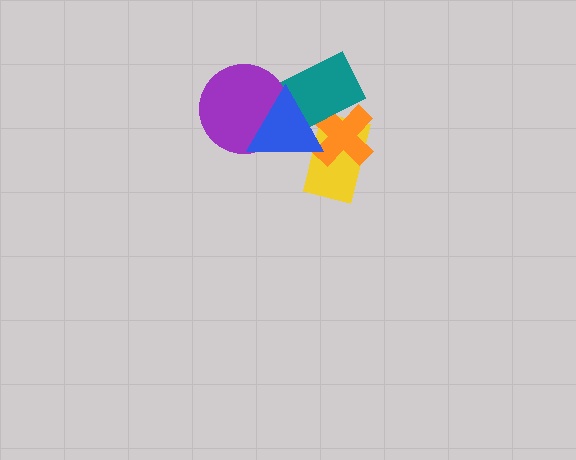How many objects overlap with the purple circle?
2 objects overlap with the purple circle.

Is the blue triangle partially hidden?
No, no other shape covers it.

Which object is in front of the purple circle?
The blue triangle is in front of the purple circle.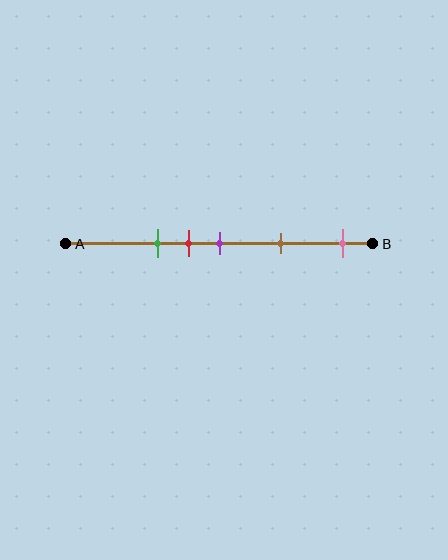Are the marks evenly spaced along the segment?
No, the marks are not evenly spaced.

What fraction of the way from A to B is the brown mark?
The brown mark is approximately 70% (0.7) of the way from A to B.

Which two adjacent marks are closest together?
The red and purple marks are the closest adjacent pair.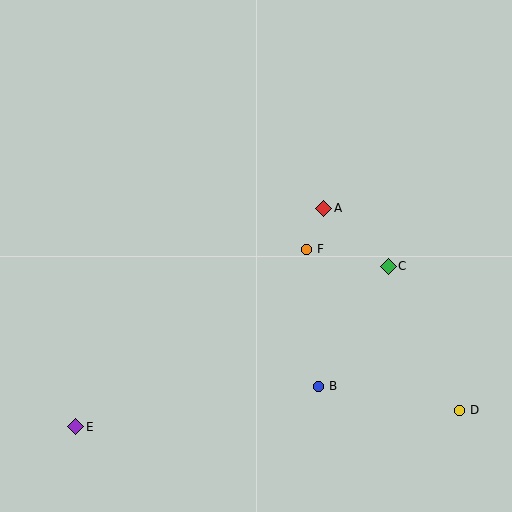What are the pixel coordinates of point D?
Point D is at (460, 410).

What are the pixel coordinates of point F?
Point F is at (307, 249).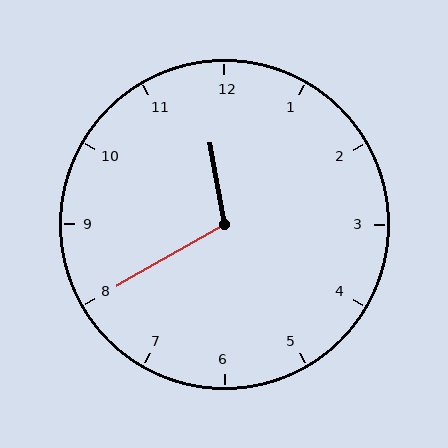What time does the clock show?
11:40.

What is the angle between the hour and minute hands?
Approximately 110 degrees.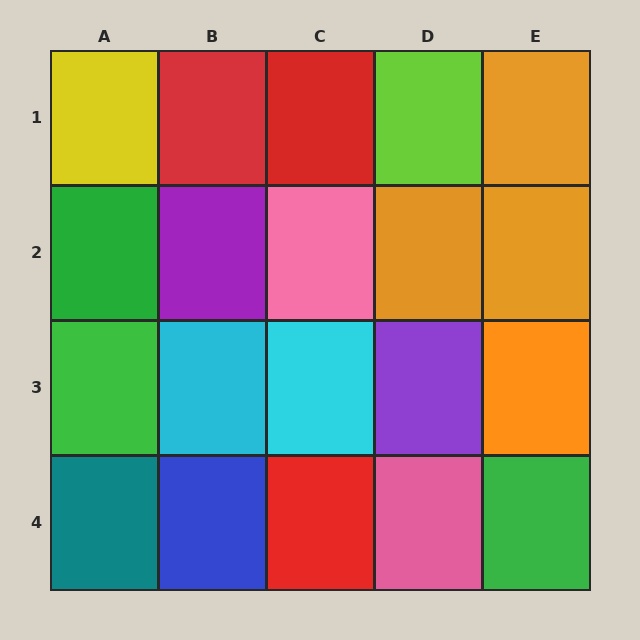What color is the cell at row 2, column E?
Orange.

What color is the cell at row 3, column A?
Green.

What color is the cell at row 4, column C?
Red.